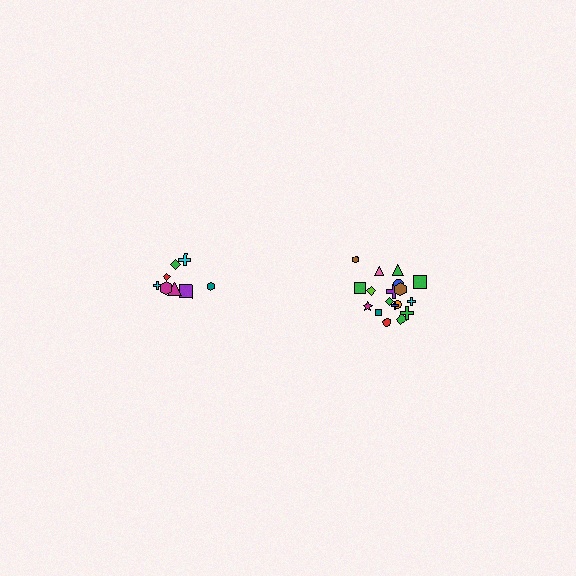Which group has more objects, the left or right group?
The right group.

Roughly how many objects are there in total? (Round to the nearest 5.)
Roughly 25 objects in total.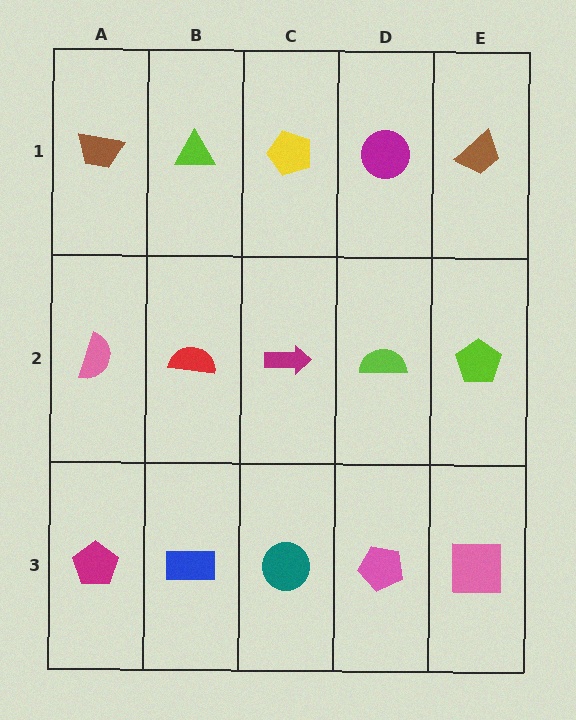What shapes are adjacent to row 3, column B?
A red semicircle (row 2, column B), a magenta pentagon (row 3, column A), a teal circle (row 3, column C).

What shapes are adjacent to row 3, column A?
A pink semicircle (row 2, column A), a blue rectangle (row 3, column B).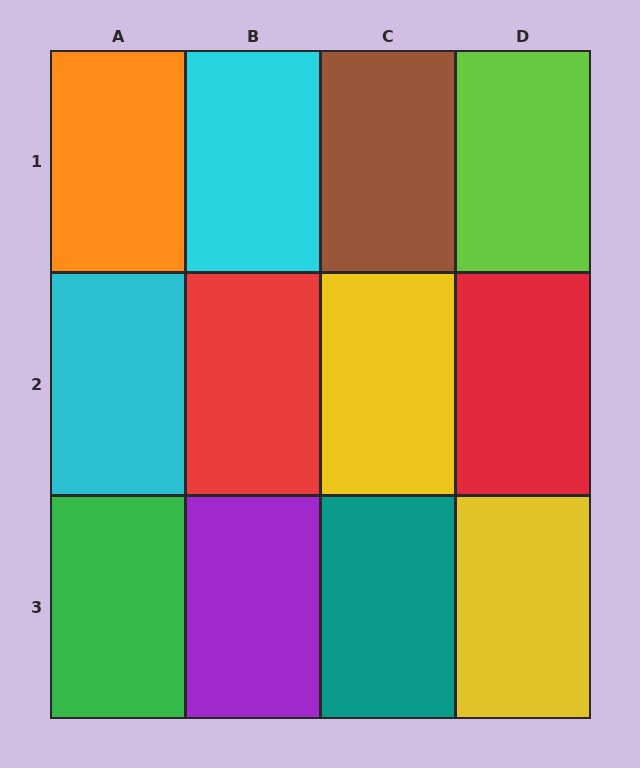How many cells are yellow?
2 cells are yellow.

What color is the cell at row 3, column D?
Yellow.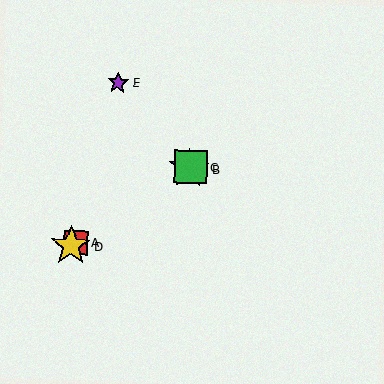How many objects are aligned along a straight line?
4 objects (A, B, C, D) are aligned along a straight line.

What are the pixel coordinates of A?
Object A is at (76, 243).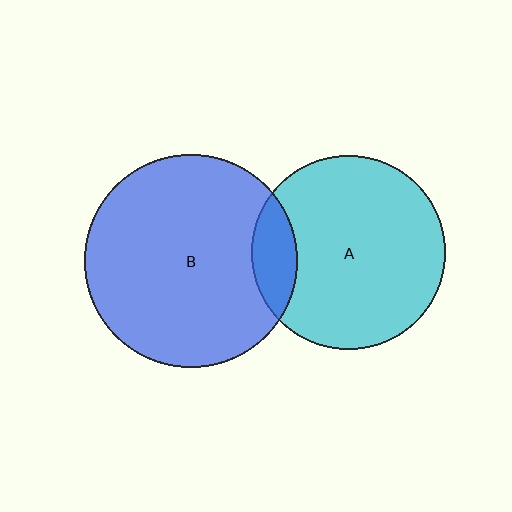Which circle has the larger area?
Circle B (blue).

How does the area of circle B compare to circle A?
Approximately 1.2 times.